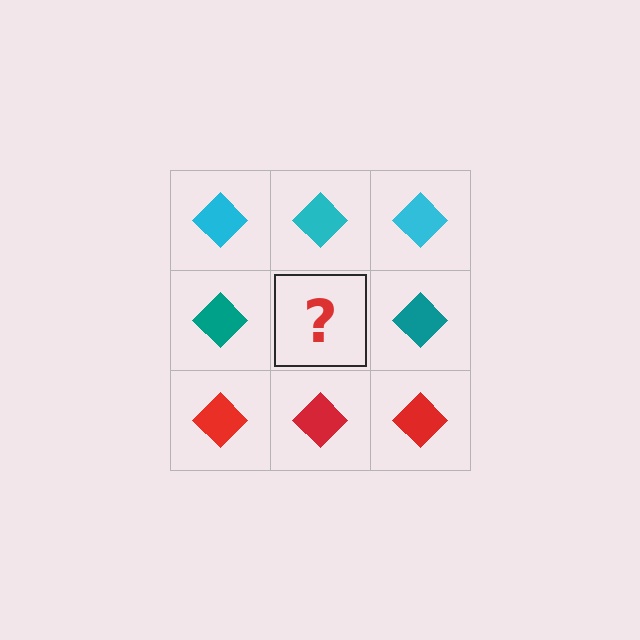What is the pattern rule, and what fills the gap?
The rule is that each row has a consistent color. The gap should be filled with a teal diamond.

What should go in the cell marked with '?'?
The missing cell should contain a teal diamond.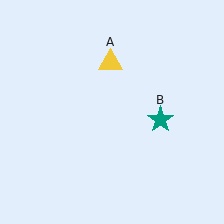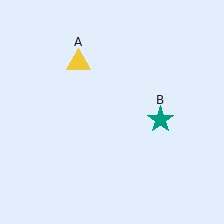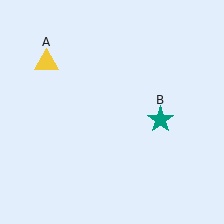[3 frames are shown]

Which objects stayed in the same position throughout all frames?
Teal star (object B) remained stationary.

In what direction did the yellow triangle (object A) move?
The yellow triangle (object A) moved left.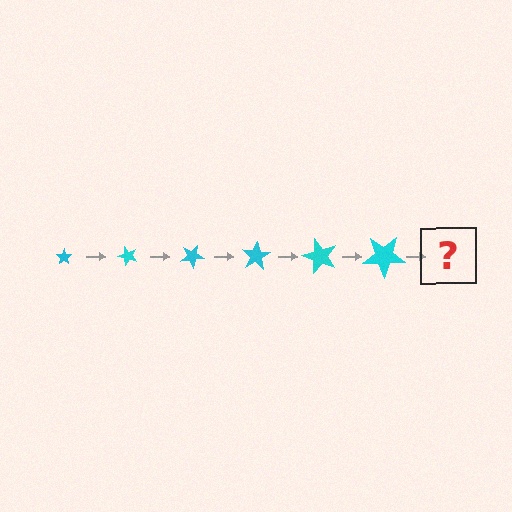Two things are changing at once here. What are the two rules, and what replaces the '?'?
The two rules are that the star grows larger each step and it rotates 50 degrees each step. The '?' should be a star, larger than the previous one and rotated 300 degrees from the start.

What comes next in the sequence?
The next element should be a star, larger than the previous one and rotated 300 degrees from the start.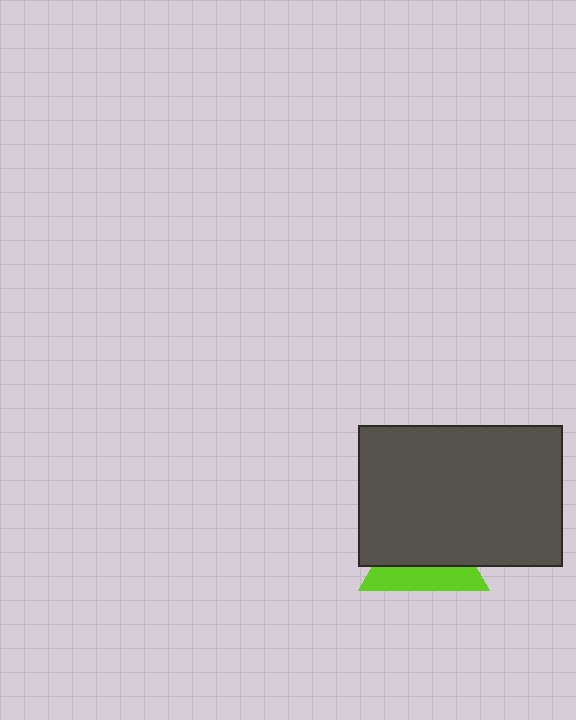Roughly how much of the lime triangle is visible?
A small part of it is visible (roughly 37%).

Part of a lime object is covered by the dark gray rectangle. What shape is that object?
It is a triangle.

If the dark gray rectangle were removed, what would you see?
You would see the complete lime triangle.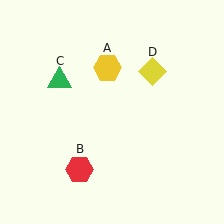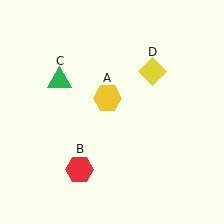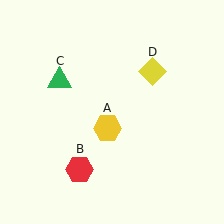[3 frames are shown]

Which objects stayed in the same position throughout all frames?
Red hexagon (object B) and green triangle (object C) and yellow diamond (object D) remained stationary.